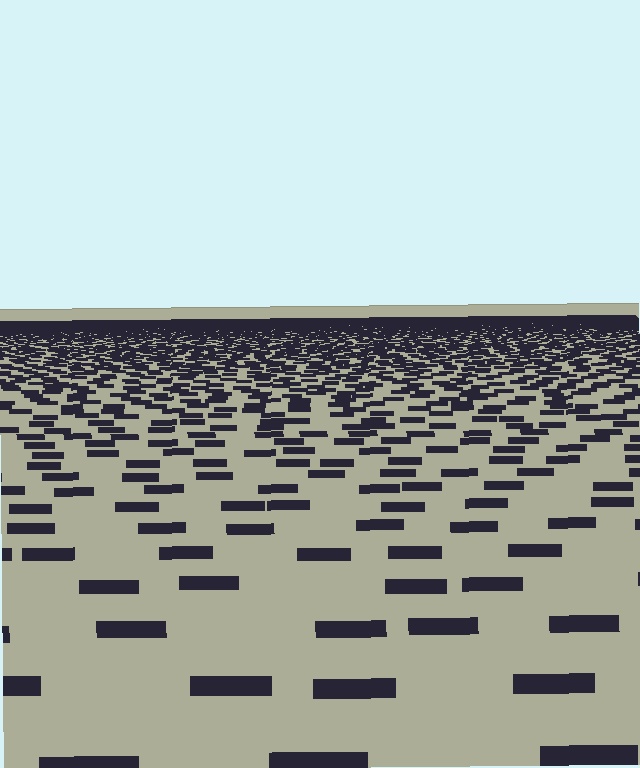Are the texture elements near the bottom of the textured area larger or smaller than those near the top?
Larger. Near the bottom, elements are closer to the viewer and appear at a bigger on-screen size.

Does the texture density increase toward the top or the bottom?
Density increases toward the top.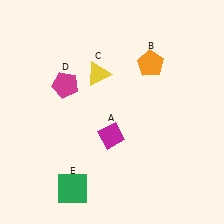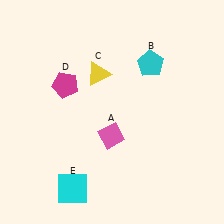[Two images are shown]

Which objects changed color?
A changed from magenta to pink. B changed from orange to cyan. E changed from green to cyan.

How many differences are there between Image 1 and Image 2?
There are 3 differences between the two images.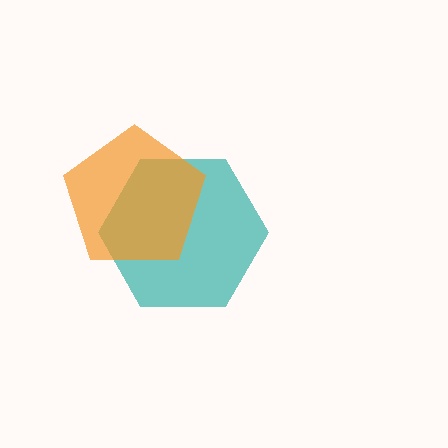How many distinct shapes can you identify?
There are 2 distinct shapes: a teal hexagon, an orange pentagon.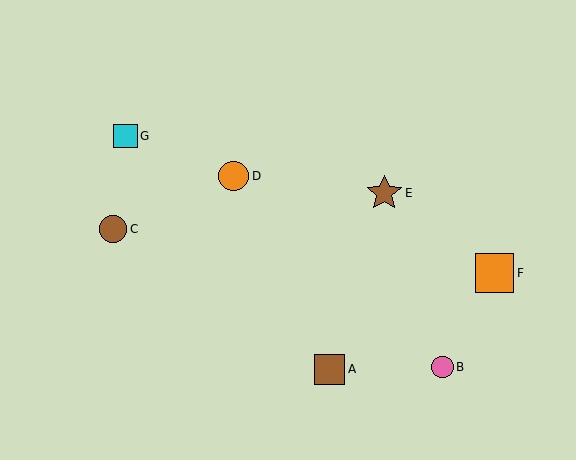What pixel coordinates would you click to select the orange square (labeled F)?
Click at (495, 273) to select the orange square F.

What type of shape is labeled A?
Shape A is a brown square.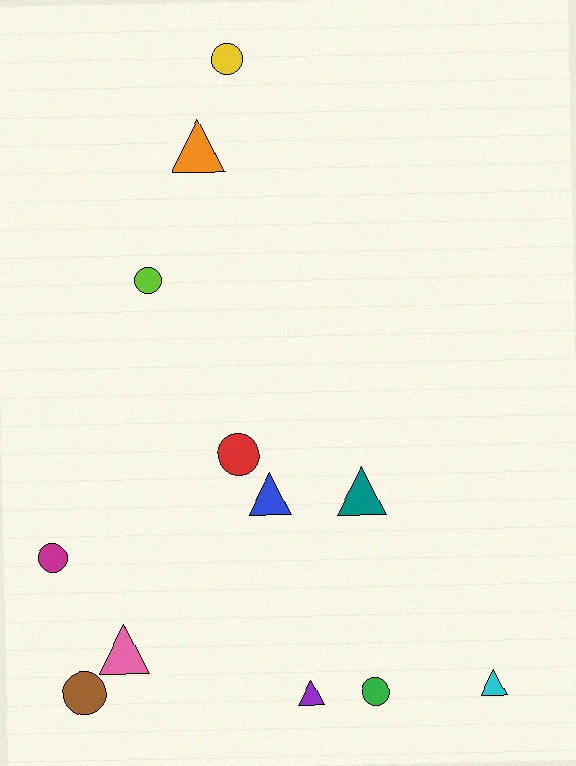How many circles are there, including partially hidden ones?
There are 6 circles.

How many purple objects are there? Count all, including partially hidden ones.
There is 1 purple object.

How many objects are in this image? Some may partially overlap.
There are 12 objects.